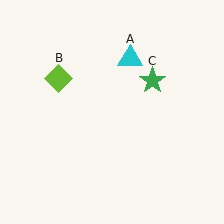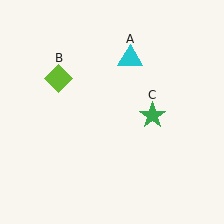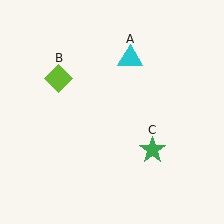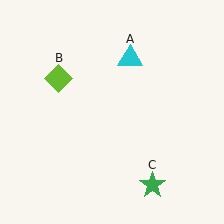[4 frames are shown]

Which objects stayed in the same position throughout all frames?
Cyan triangle (object A) and lime diamond (object B) remained stationary.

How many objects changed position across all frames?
1 object changed position: green star (object C).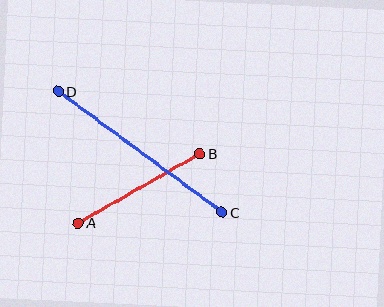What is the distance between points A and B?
The distance is approximately 140 pixels.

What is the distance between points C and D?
The distance is approximately 203 pixels.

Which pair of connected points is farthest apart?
Points C and D are farthest apart.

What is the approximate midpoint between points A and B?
The midpoint is at approximately (139, 188) pixels.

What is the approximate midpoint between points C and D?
The midpoint is at approximately (140, 152) pixels.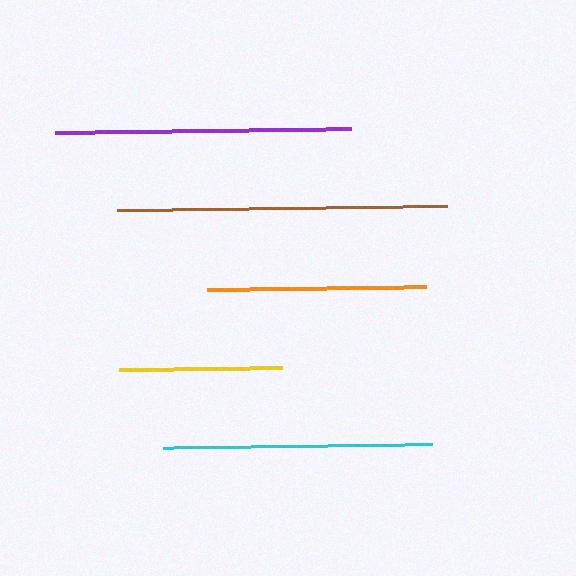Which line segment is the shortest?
The yellow line is the shortest at approximately 163 pixels.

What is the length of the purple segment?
The purple segment is approximately 296 pixels long.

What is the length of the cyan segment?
The cyan segment is approximately 269 pixels long.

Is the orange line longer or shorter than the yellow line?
The orange line is longer than the yellow line.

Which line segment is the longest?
The brown line is the longest at approximately 330 pixels.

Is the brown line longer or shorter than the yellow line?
The brown line is longer than the yellow line.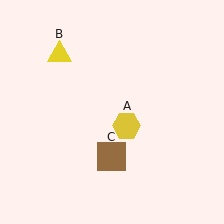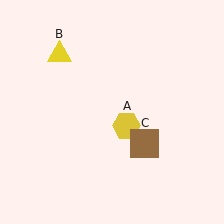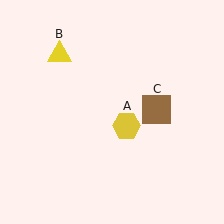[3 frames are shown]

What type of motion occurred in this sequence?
The brown square (object C) rotated counterclockwise around the center of the scene.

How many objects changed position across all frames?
1 object changed position: brown square (object C).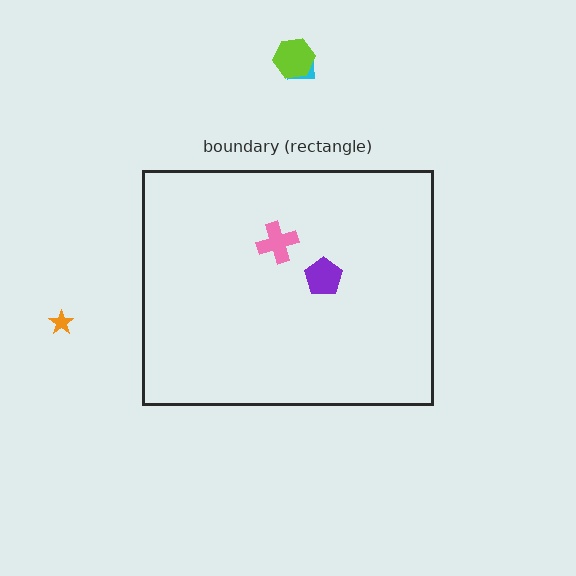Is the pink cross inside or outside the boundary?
Inside.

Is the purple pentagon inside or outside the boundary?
Inside.